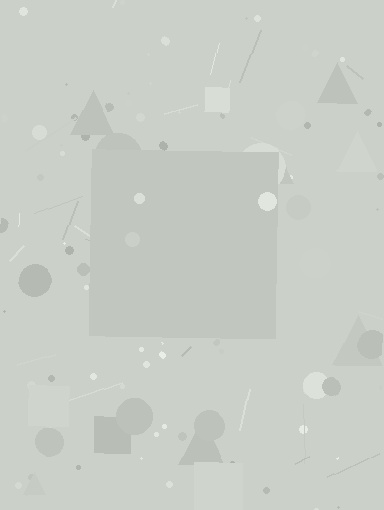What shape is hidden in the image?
A square is hidden in the image.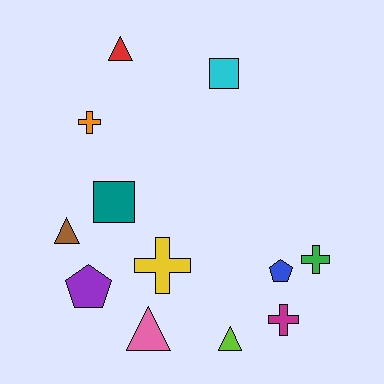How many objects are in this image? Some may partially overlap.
There are 12 objects.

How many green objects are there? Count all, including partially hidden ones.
There is 1 green object.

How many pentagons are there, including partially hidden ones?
There are 2 pentagons.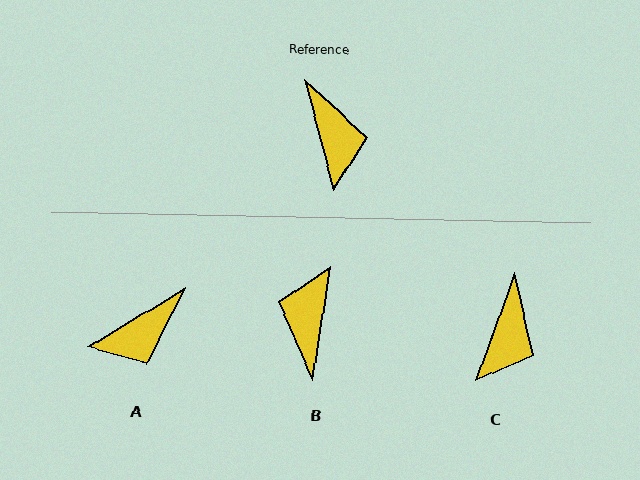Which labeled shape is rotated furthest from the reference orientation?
B, about 156 degrees away.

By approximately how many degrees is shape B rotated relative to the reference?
Approximately 156 degrees counter-clockwise.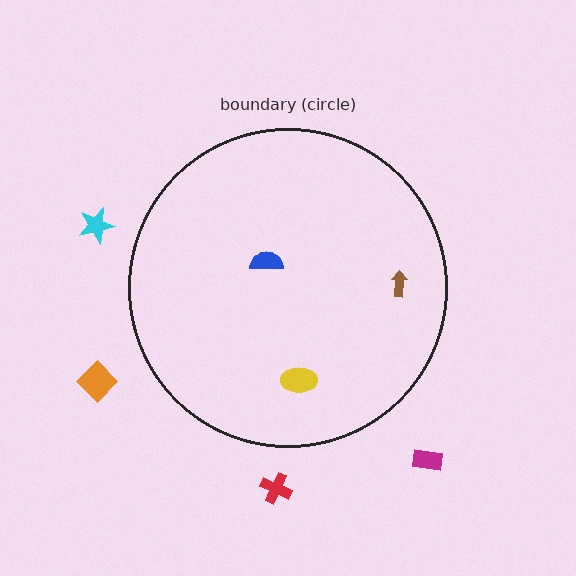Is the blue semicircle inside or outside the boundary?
Inside.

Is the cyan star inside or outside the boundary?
Outside.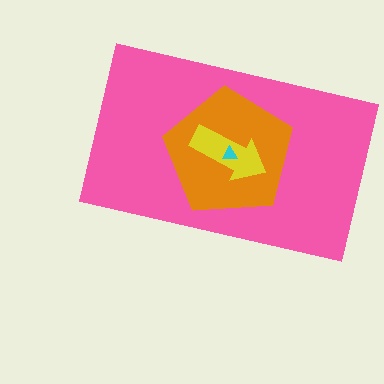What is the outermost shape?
The pink rectangle.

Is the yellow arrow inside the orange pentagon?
Yes.